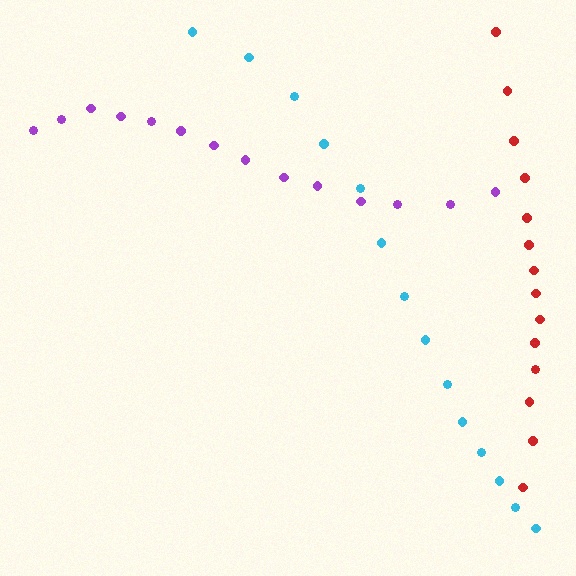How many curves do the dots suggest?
There are 3 distinct paths.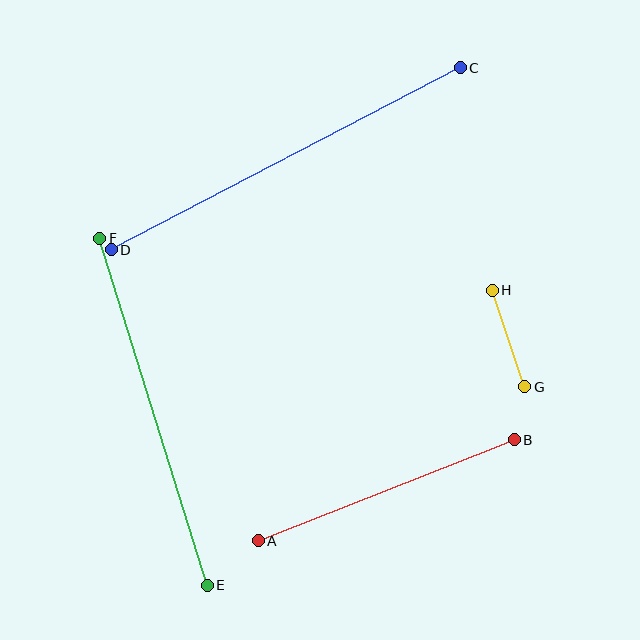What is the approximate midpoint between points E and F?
The midpoint is at approximately (154, 412) pixels.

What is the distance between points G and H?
The distance is approximately 102 pixels.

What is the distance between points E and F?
The distance is approximately 363 pixels.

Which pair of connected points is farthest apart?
Points C and D are farthest apart.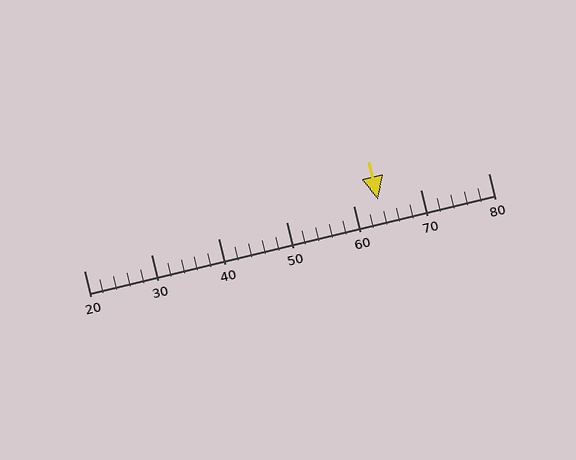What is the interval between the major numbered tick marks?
The major tick marks are spaced 10 units apart.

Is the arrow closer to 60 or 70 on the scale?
The arrow is closer to 60.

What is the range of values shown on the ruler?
The ruler shows values from 20 to 80.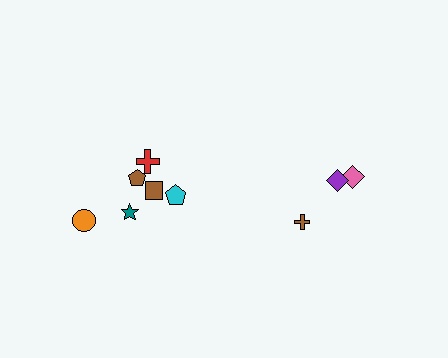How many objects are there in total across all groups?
There are 9 objects.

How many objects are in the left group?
There are 6 objects.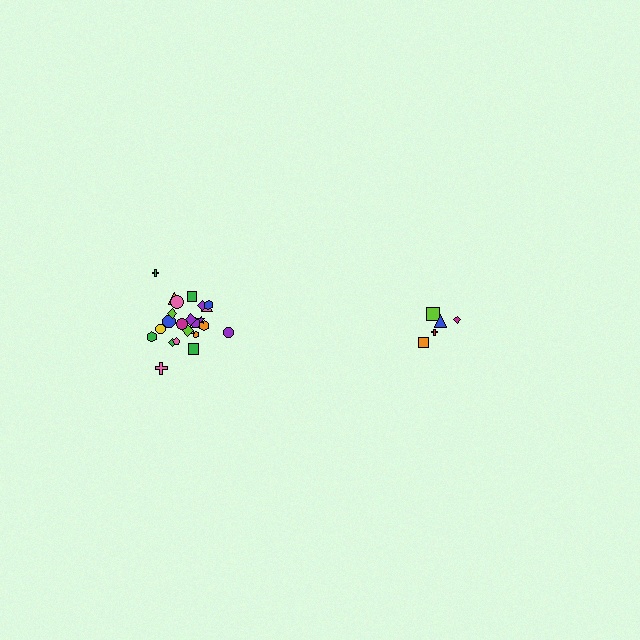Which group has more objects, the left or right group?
The left group.